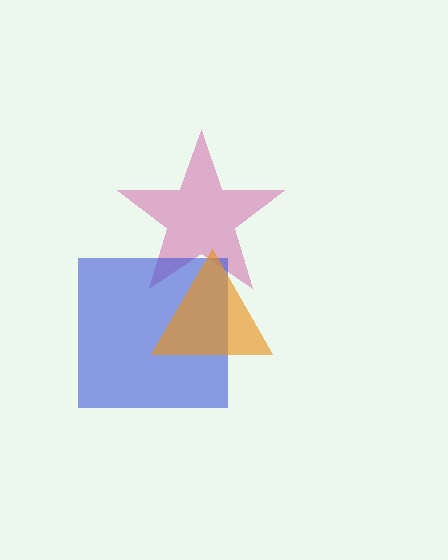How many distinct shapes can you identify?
There are 3 distinct shapes: a magenta star, a blue square, an orange triangle.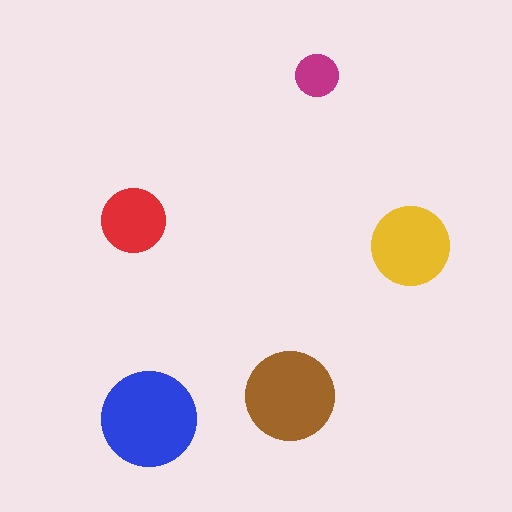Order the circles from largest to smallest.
the blue one, the brown one, the yellow one, the red one, the magenta one.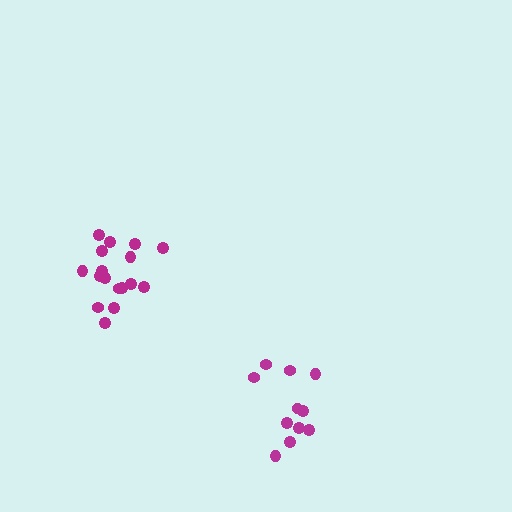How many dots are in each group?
Group 1: 17 dots, Group 2: 11 dots (28 total).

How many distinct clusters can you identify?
There are 2 distinct clusters.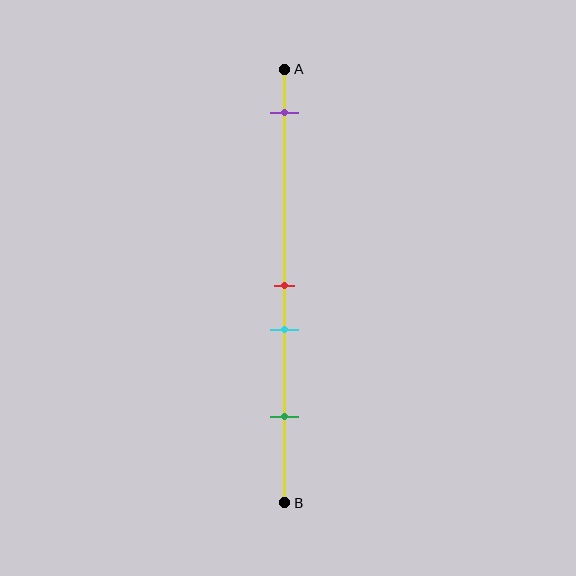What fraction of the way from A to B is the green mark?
The green mark is approximately 80% (0.8) of the way from A to B.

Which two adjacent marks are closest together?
The red and cyan marks are the closest adjacent pair.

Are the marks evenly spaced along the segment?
No, the marks are not evenly spaced.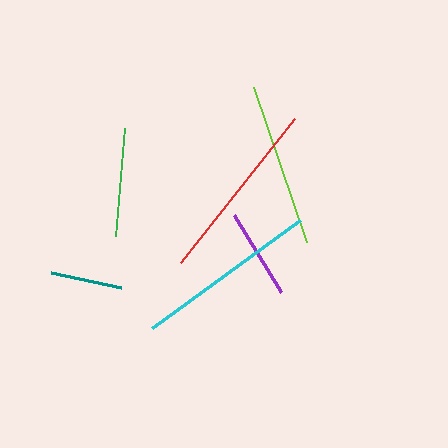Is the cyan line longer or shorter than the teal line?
The cyan line is longer than the teal line.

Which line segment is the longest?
The red line is the longest at approximately 184 pixels.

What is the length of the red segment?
The red segment is approximately 184 pixels long.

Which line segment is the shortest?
The teal line is the shortest at approximately 72 pixels.